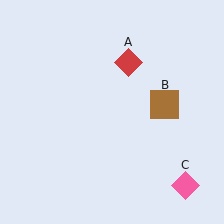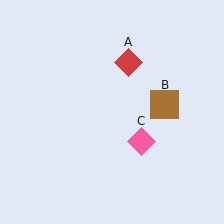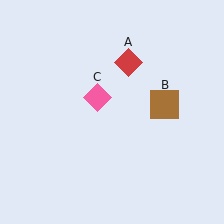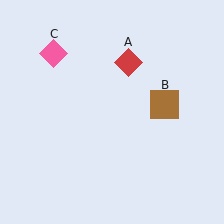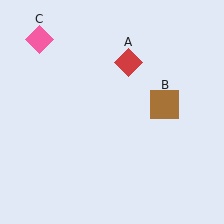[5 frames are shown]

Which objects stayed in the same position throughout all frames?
Red diamond (object A) and brown square (object B) remained stationary.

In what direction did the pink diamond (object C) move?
The pink diamond (object C) moved up and to the left.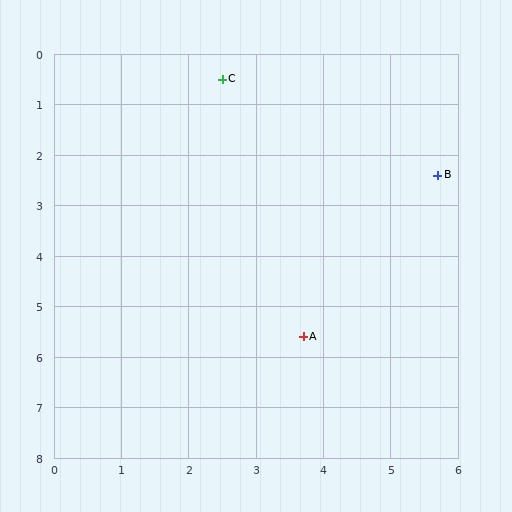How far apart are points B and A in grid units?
Points B and A are about 3.8 grid units apart.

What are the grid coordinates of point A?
Point A is at approximately (3.7, 5.6).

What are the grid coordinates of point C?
Point C is at approximately (2.5, 0.5).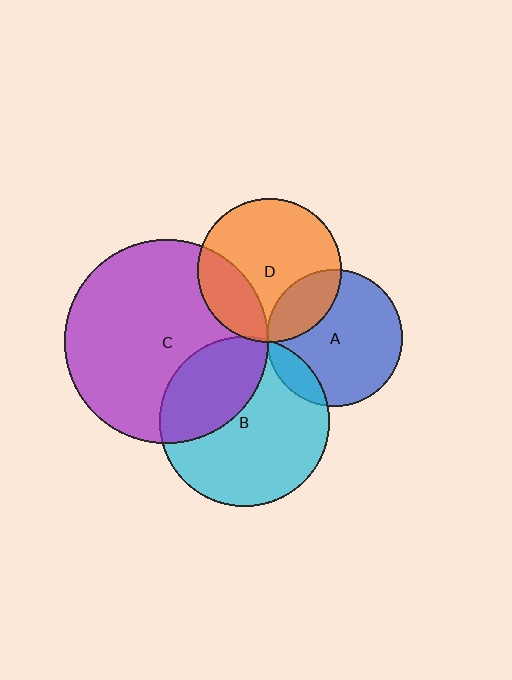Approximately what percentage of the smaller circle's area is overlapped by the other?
Approximately 5%.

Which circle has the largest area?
Circle C (purple).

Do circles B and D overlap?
Yes.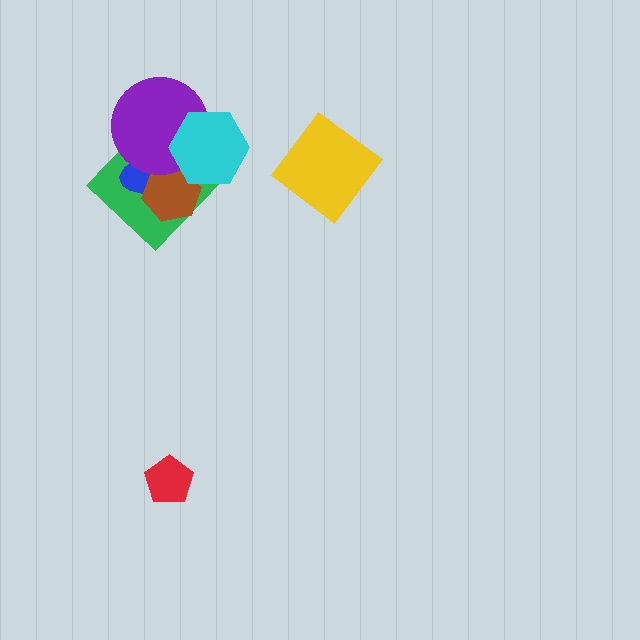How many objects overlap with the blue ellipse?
3 objects overlap with the blue ellipse.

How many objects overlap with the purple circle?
4 objects overlap with the purple circle.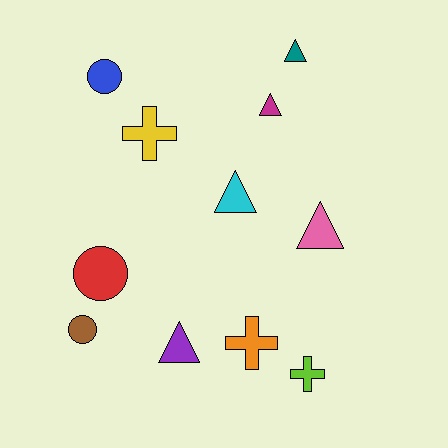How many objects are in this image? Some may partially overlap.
There are 11 objects.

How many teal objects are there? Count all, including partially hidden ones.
There is 1 teal object.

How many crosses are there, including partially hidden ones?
There are 3 crosses.